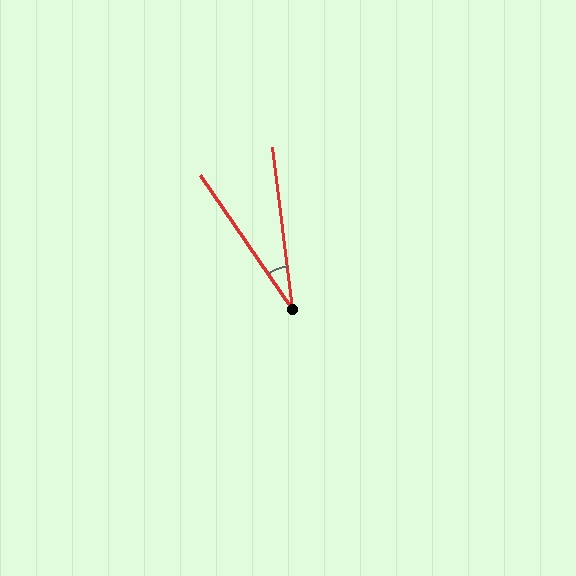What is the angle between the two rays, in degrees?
Approximately 27 degrees.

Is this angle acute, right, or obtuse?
It is acute.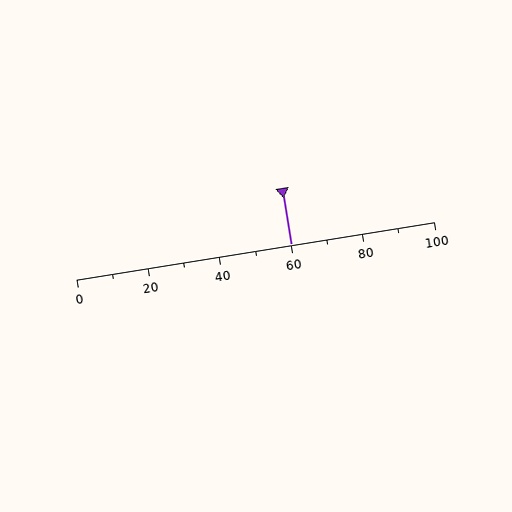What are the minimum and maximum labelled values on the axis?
The axis runs from 0 to 100.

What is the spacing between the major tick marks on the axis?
The major ticks are spaced 20 apart.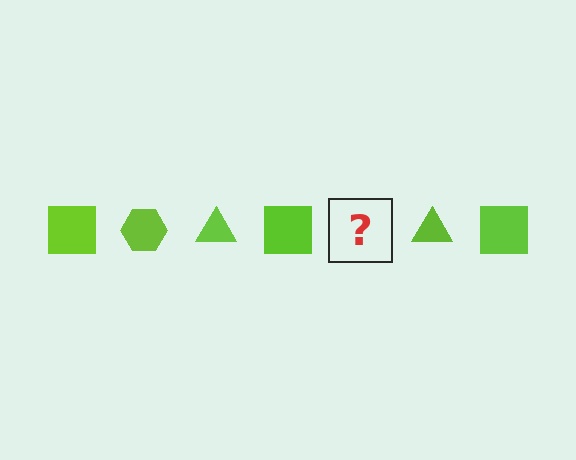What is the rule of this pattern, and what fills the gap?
The rule is that the pattern cycles through square, hexagon, triangle shapes in lime. The gap should be filled with a lime hexagon.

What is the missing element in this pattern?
The missing element is a lime hexagon.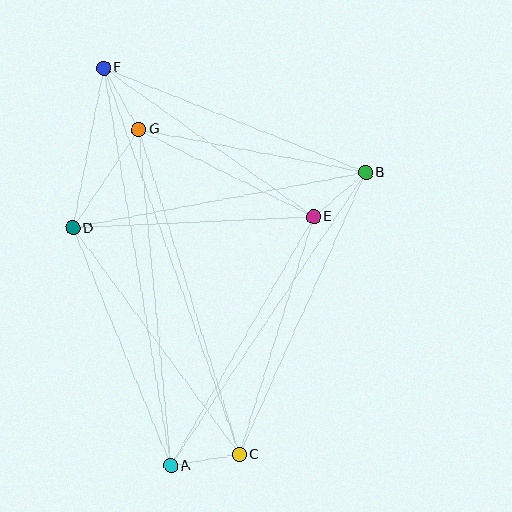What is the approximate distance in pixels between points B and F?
The distance between B and F is approximately 283 pixels.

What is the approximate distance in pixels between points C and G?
The distance between C and G is approximately 341 pixels.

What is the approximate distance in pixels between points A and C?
The distance between A and C is approximately 69 pixels.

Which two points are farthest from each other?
Points C and F are farthest from each other.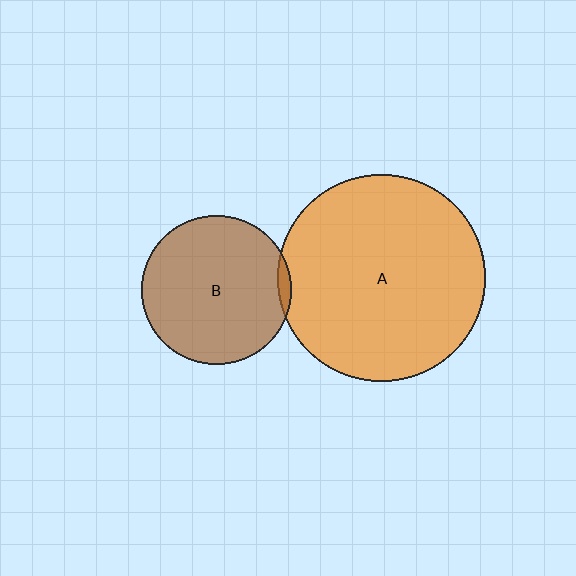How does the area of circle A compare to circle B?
Approximately 1.9 times.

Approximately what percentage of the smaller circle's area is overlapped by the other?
Approximately 5%.